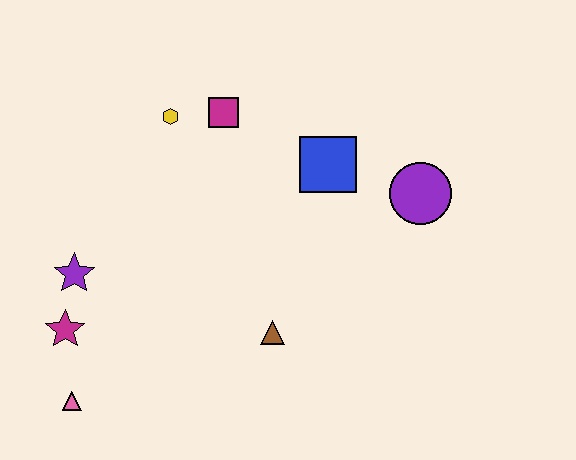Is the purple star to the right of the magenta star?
Yes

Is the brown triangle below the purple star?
Yes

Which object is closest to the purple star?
The magenta star is closest to the purple star.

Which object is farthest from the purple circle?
The pink triangle is farthest from the purple circle.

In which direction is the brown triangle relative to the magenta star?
The brown triangle is to the right of the magenta star.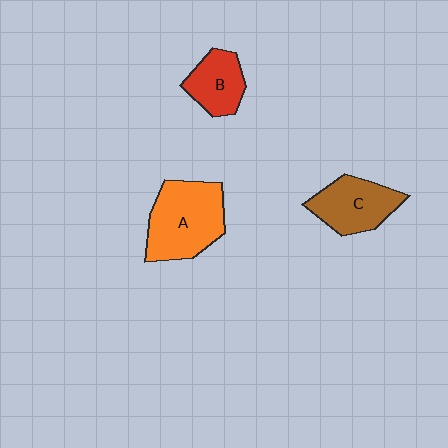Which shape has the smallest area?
Shape B (red).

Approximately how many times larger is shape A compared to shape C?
Approximately 1.4 times.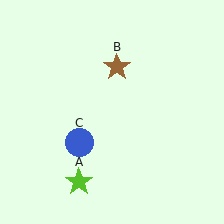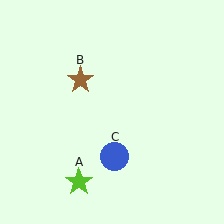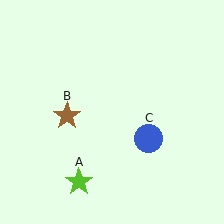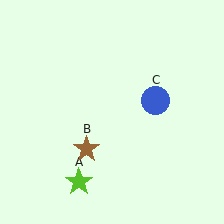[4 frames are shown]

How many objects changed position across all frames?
2 objects changed position: brown star (object B), blue circle (object C).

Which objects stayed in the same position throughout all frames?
Lime star (object A) remained stationary.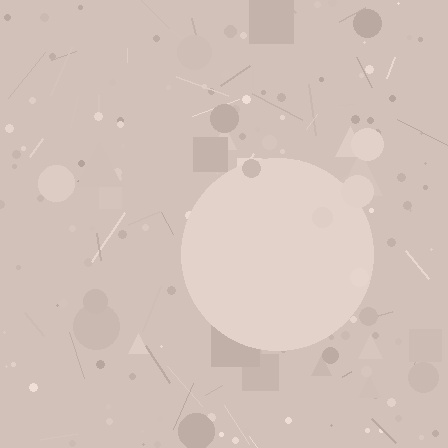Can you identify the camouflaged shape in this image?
The camouflaged shape is a circle.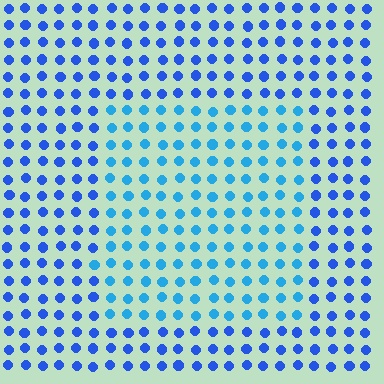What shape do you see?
I see a rectangle.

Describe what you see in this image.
The image is filled with small blue elements in a uniform arrangement. A rectangle-shaped region is visible where the elements are tinted to a slightly different hue, forming a subtle color boundary.